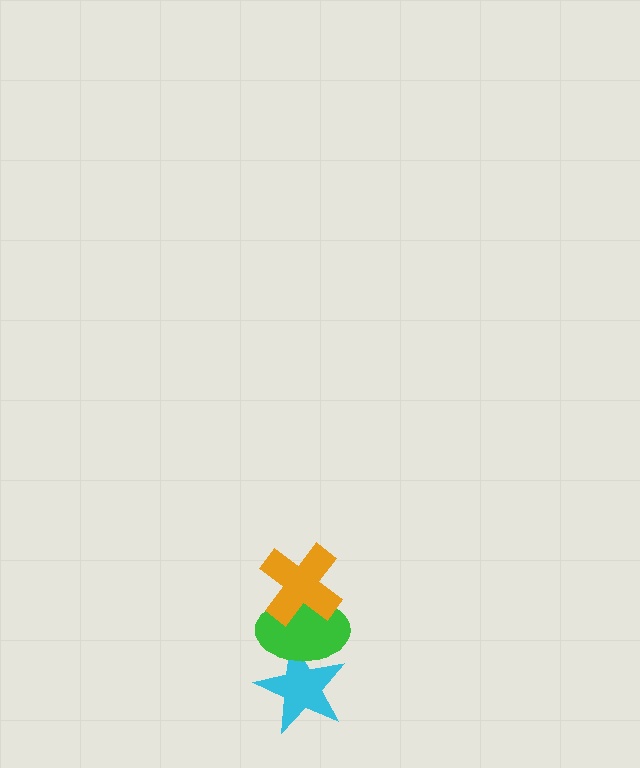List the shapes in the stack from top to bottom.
From top to bottom: the orange cross, the green ellipse, the cyan star.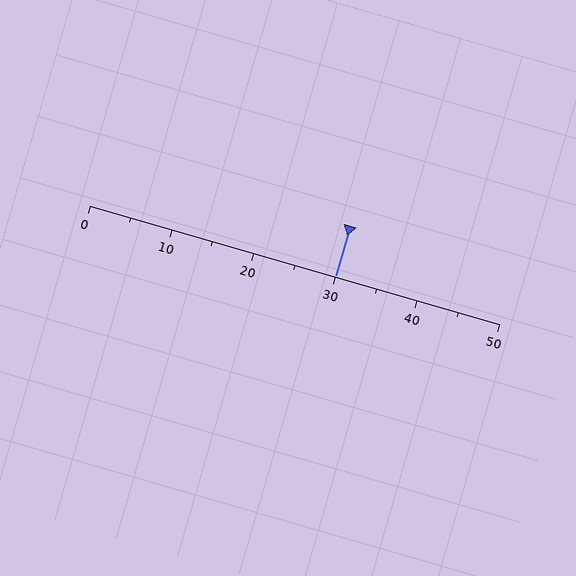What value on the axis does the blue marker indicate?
The marker indicates approximately 30.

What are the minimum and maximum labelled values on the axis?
The axis runs from 0 to 50.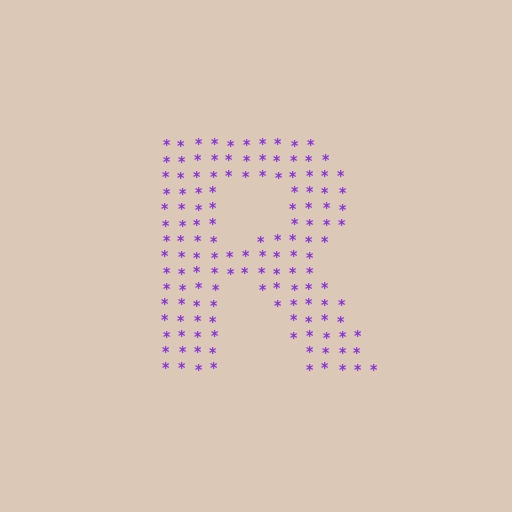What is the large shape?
The large shape is the letter R.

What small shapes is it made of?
It is made of small asterisks.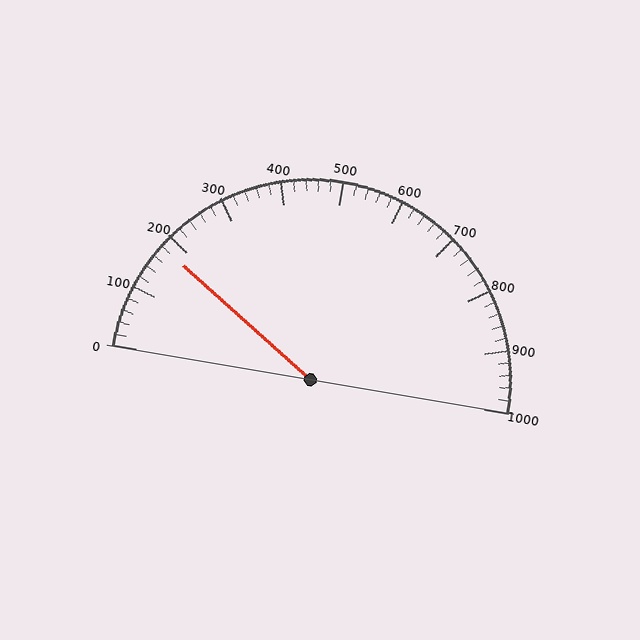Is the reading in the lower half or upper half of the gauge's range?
The reading is in the lower half of the range (0 to 1000).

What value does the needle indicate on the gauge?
The needle indicates approximately 180.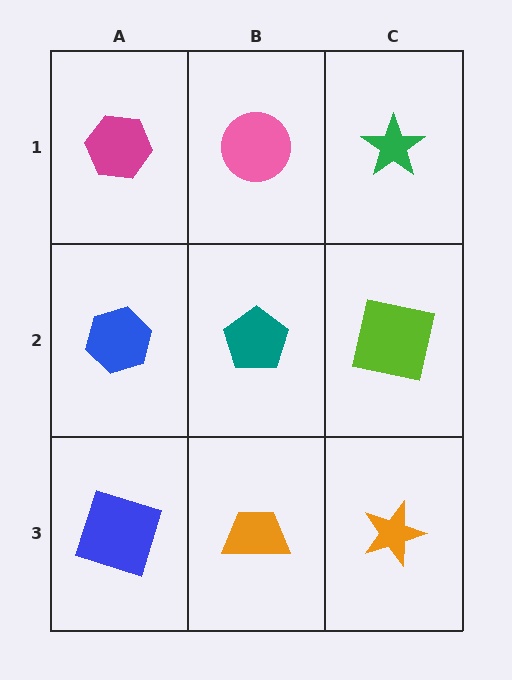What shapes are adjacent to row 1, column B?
A teal pentagon (row 2, column B), a magenta hexagon (row 1, column A), a green star (row 1, column C).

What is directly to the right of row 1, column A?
A pink circle.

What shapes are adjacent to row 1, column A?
A blue hexagon (row 2, column A), a pink circle (row 1, column B).